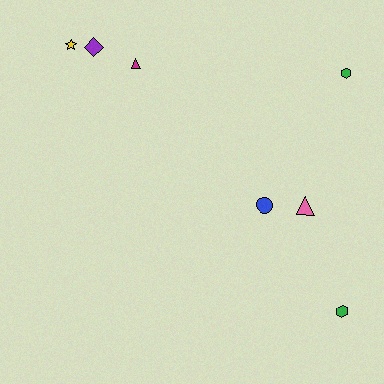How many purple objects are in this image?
There is 1 purple object.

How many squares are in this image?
There are no squares.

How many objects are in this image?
There are 7 objects.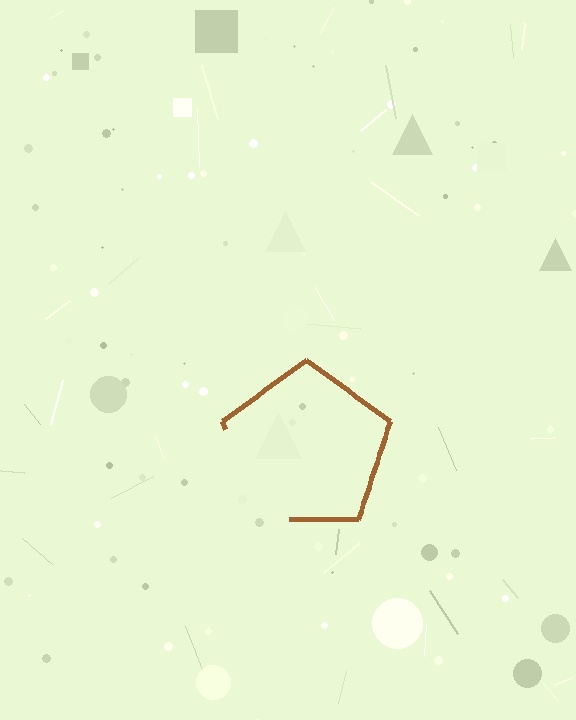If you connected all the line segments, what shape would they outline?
They would outline a pentagon.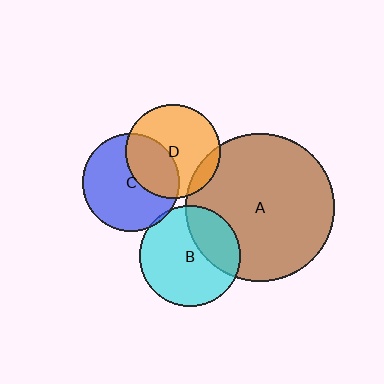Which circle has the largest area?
Circle A (brown).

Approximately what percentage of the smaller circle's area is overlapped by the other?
Approximately 5%.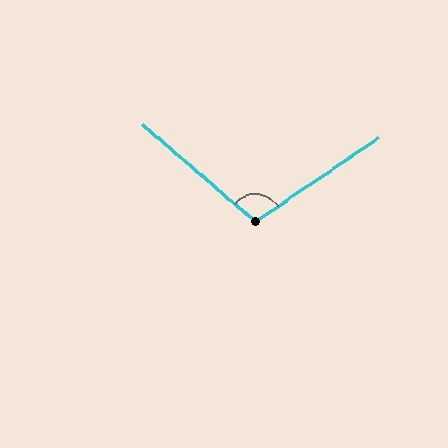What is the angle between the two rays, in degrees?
Approximately 104 degrees.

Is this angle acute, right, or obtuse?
It is obtuse.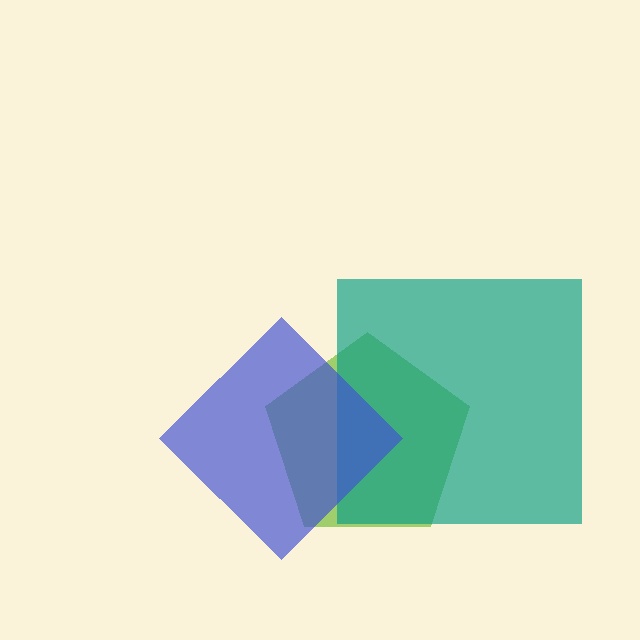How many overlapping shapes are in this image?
There are 3 overlapping shapes in the image.